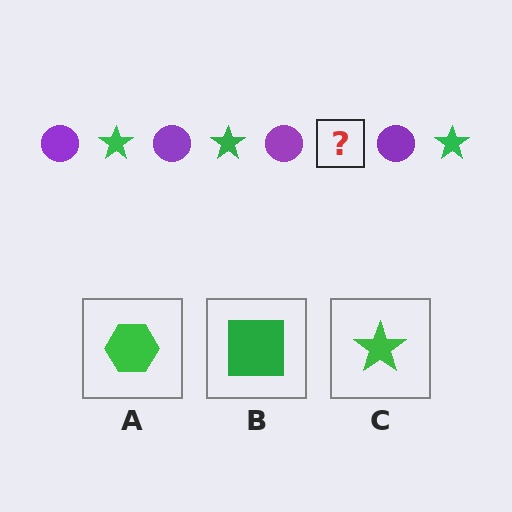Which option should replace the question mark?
Option C.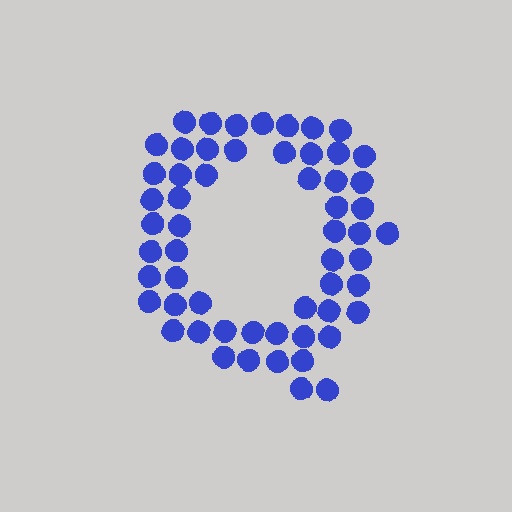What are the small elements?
The small elements are circles.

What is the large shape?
The large shape is the letter Q.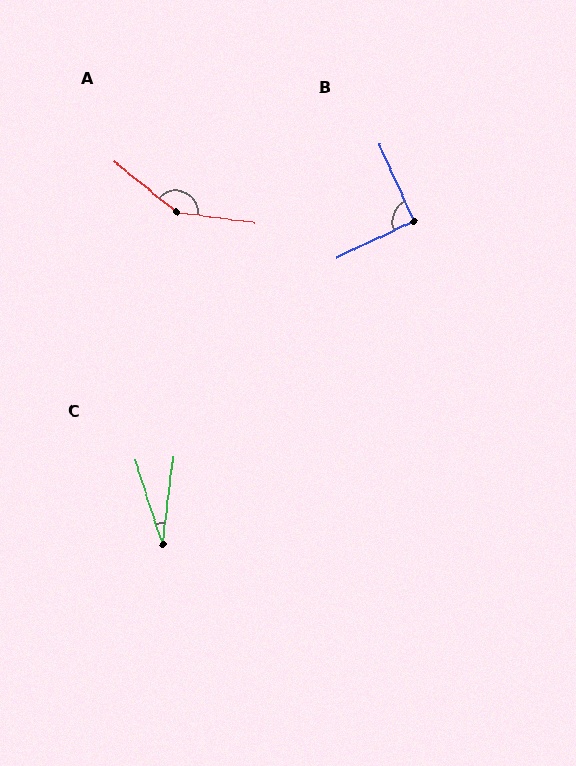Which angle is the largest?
A, at approximately 148 degrees.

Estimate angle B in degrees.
Approximately 91 degrees.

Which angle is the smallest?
C, at approximately 25 degrees.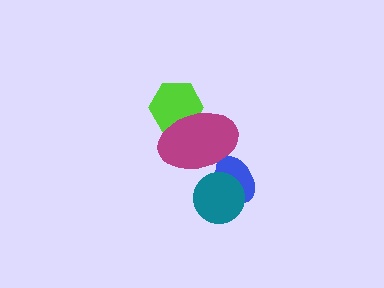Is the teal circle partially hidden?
No, no other shape covers it.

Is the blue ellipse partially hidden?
Yes, it is partially covered by another shape.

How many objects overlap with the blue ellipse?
2 objects overlap with the blue ellipse.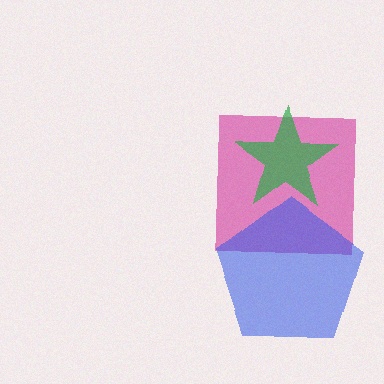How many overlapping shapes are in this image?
There are 3 overlapping shapes in the image.